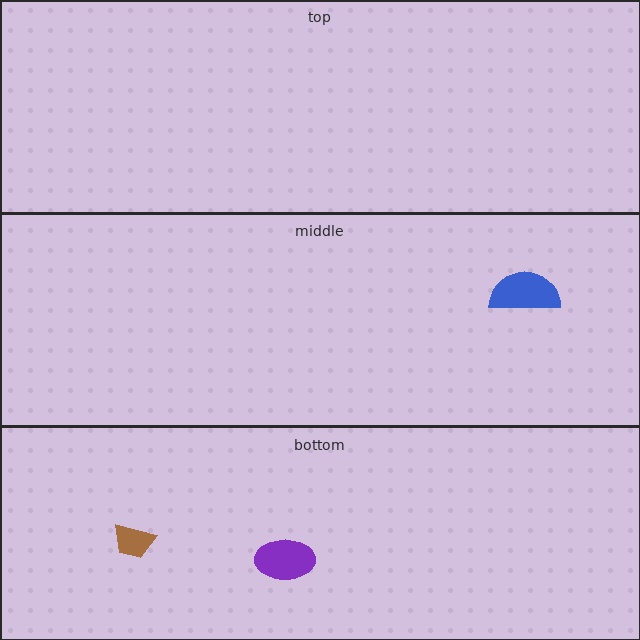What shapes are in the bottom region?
The purple ellipse, the brown trapezoid.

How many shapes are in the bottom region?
2.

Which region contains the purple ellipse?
The bottom region.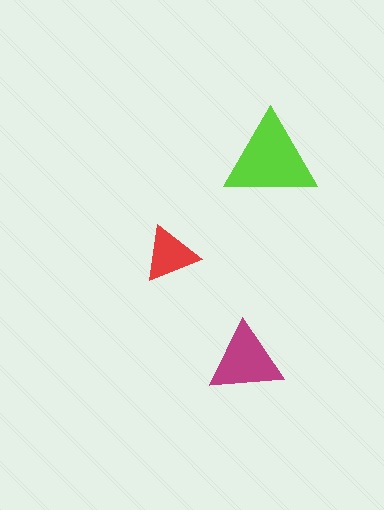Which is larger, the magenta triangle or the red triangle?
The magenta one.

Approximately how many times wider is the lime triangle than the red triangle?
About 1.5 times wider.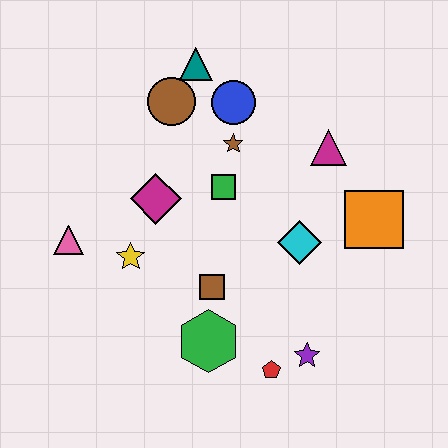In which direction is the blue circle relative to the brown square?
The blue circle is above the brown square.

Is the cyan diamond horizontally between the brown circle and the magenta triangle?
Yes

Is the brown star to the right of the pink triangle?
Yes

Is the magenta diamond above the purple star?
Yes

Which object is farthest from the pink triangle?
The orange square is farthest from the pink triangle.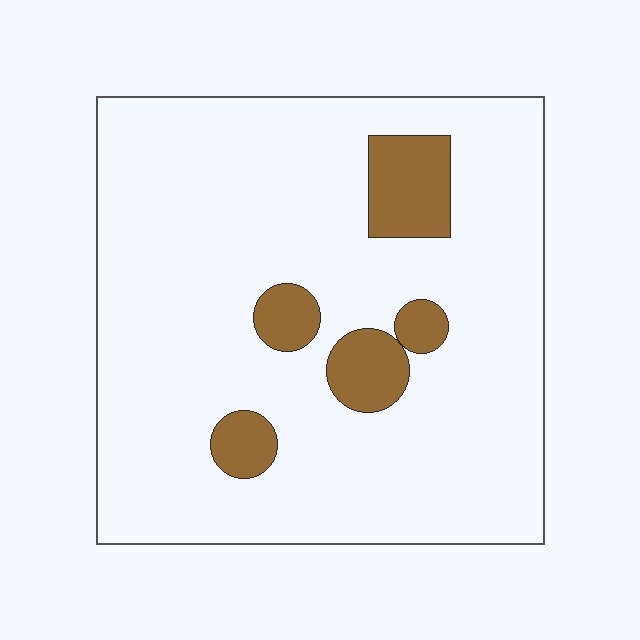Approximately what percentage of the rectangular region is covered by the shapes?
Approximately 10%.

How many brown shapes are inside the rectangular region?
5.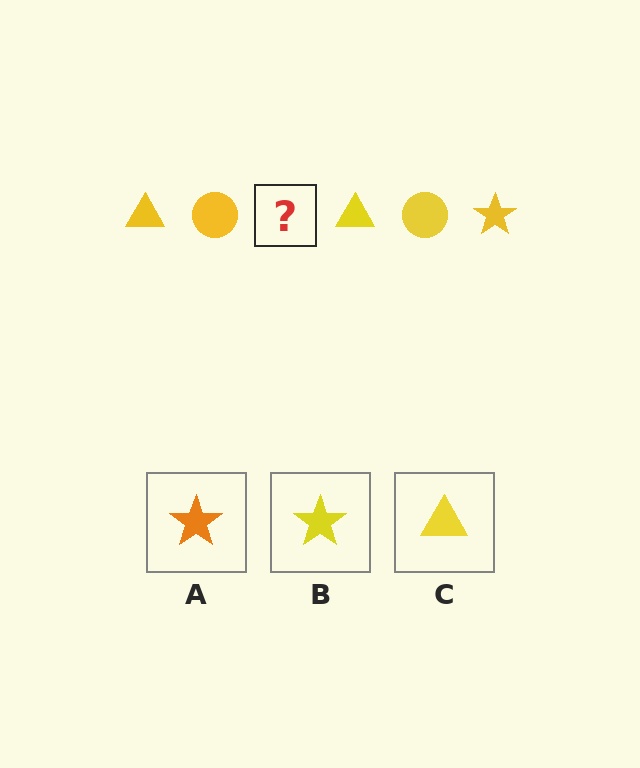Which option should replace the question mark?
Option B.